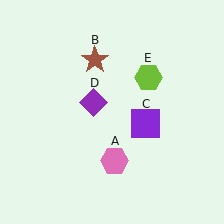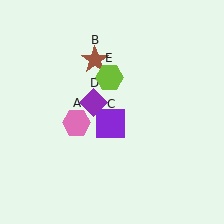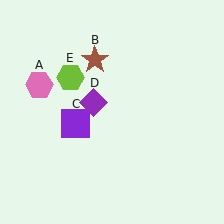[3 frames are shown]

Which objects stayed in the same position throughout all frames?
Brown star (object B) and purple diamond (object D) remained stationary.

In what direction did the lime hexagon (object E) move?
The lime hexagon (object E) moved left.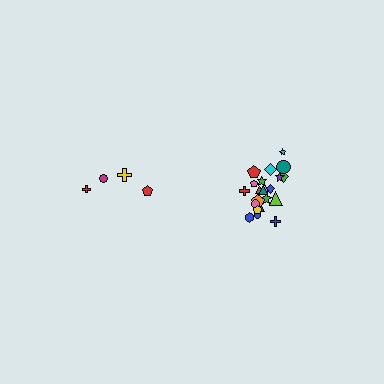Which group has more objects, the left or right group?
The right group.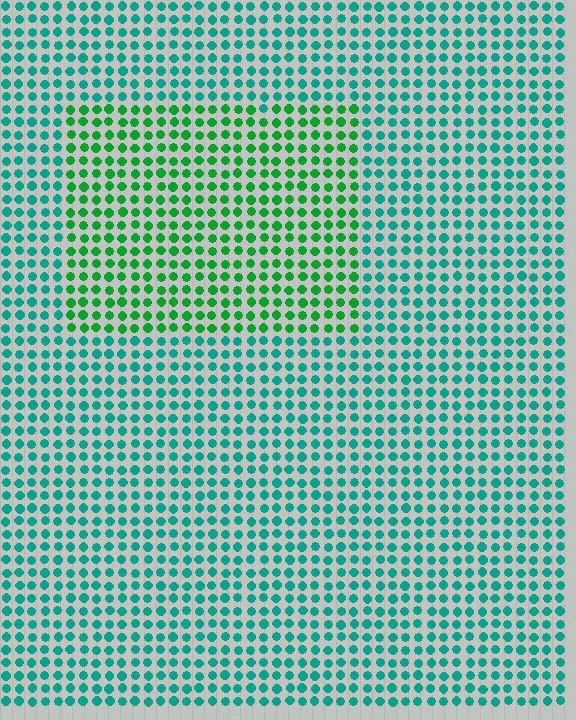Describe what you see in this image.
The image is filled with small teal elements in a uniform arrangement. A rectangle-shaped region is visible where the elements are tinted to a slightly different hue, forming a subtle color boundary.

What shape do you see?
I see a rectangle.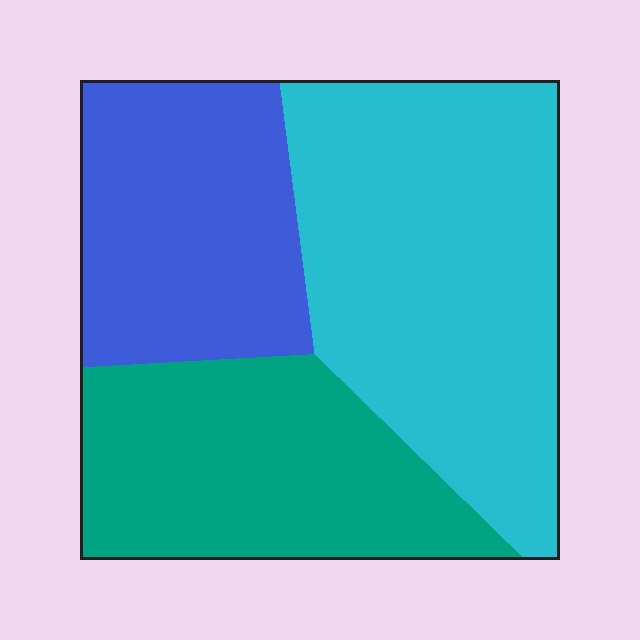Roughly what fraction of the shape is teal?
Teal covers around 30% of the shape.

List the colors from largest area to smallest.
From largest to smallest: cyan, teal, blue.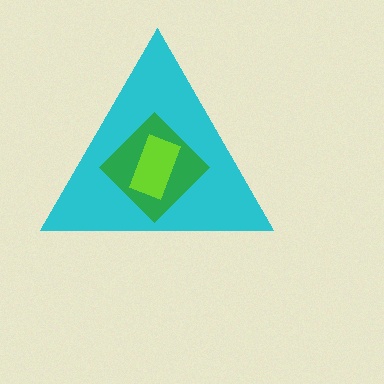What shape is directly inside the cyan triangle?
The green diamond.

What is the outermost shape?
The cyan triangle.